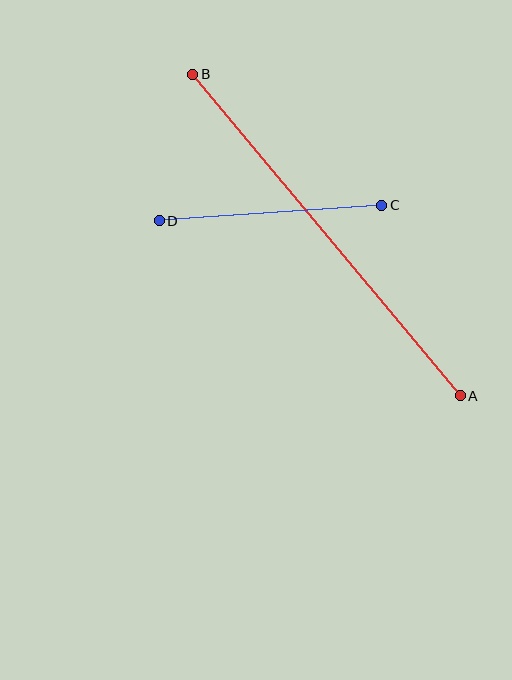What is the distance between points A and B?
The distance is approximately 419 pixels.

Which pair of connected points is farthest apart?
Points A and B are farthest apart.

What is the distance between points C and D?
The distance is approximately 223 pixels.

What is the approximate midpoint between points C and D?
The midpoint is at approximately (270, 213) pixels.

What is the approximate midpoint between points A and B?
The midpoint is at approximately (326, 235) pixels.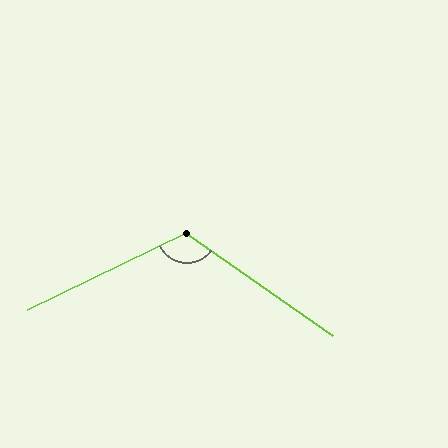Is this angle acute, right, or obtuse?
It is obtuse.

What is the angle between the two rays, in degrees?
Approximately 119 degrees.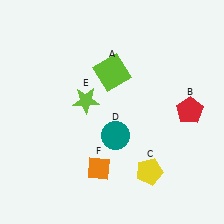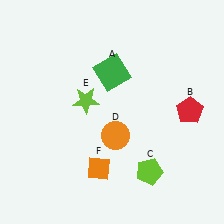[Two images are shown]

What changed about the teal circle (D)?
In Image 1, D is teal. In Image 2, it changed to orange.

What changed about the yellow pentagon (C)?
In Image 1, C is yellow. In Image 2, it changed to lime.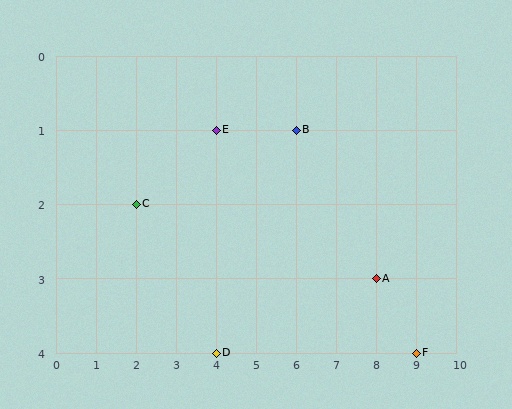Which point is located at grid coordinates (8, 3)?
Point A is at (8, 3).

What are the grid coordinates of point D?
Point D is at grid coordinates (4, 4).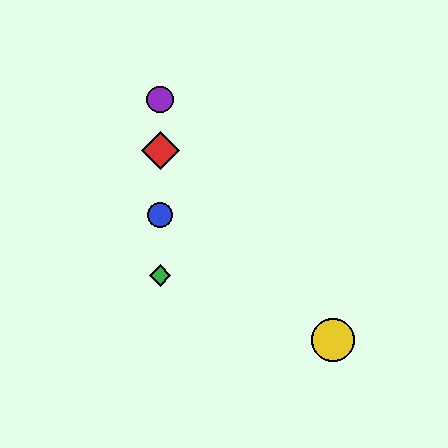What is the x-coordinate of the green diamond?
The green diamond is at x≈160.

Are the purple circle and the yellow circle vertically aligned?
No, the purple circle is at x≈160 and the yellow circle is at x≈333.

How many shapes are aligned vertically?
4 shapes (the red diamond, the blue circle, the green diamond, the purple circle) are aligned vertically.